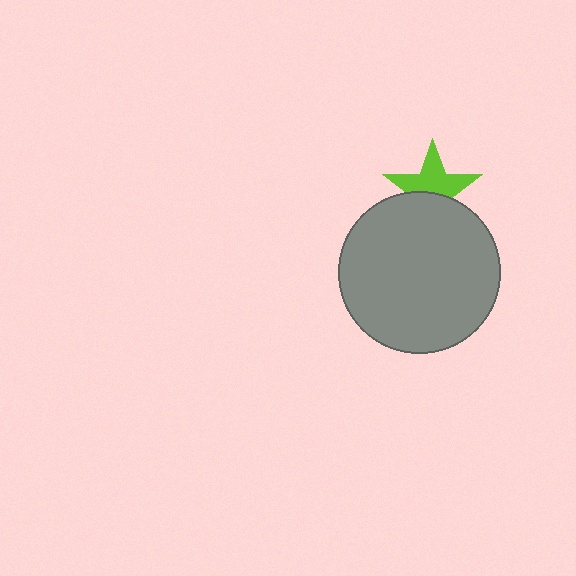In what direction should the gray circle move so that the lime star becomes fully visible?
The gray circle should move down. That is the shortest direction to clear the overlap and leave the lime star fully visible.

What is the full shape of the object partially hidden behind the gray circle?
The partially hidden object is a lime star.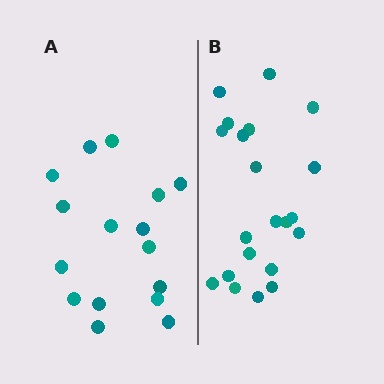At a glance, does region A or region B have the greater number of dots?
Region B (the right region) has more dots.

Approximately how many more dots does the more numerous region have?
Region B has about 5 more dots than region A.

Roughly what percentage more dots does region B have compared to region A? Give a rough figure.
About 30% more.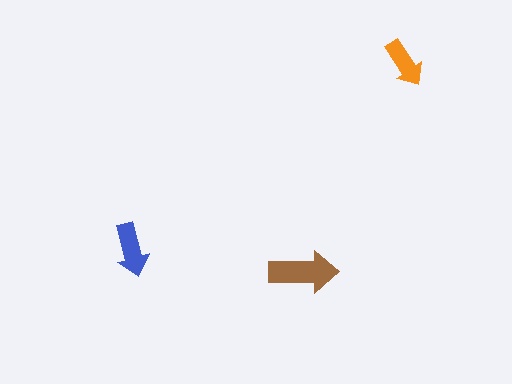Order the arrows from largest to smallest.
the brown one, the blue one, the orange one.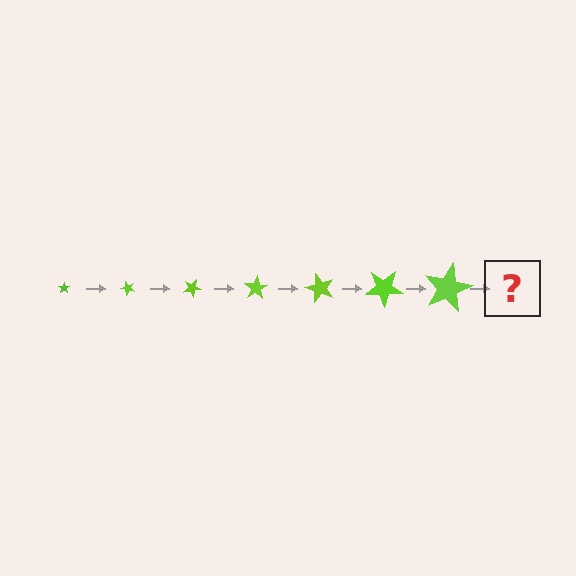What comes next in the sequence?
The next element should be a star, larger than the previous one and rotated 350 degrees from the start.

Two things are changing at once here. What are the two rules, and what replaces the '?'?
The two rules are that the star grows larger each step and it rotates 50 degrees each step. The '?' should be a star, larger than the previous one and rotated 350 degrees from the start.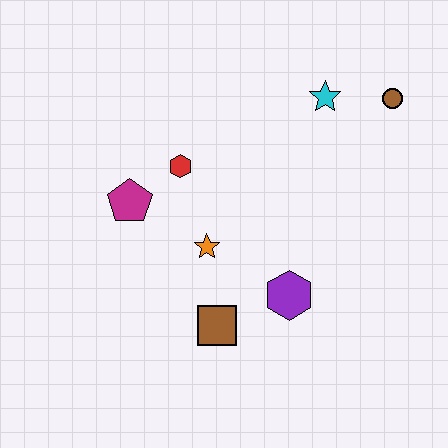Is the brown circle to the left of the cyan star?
No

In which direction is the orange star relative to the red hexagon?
The orange star is below the red hexagon.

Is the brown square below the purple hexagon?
Yes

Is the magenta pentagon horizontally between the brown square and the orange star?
No